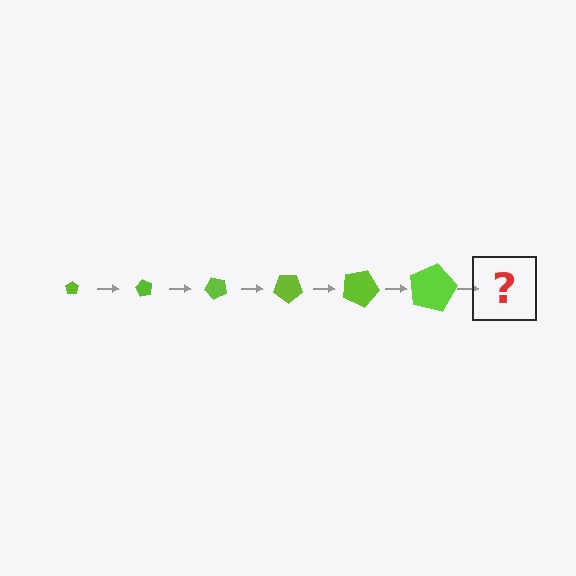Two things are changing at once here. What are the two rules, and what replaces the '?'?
The two rules are that the pentagon grows larger each step and it rotates 60 degrees each step. The '?' should be a pentagon, larger than the previous one and rotated 360 degrees from the start.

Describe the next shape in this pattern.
It should be a pentagon, larger than the previous one and rotated 360 degrees from the start.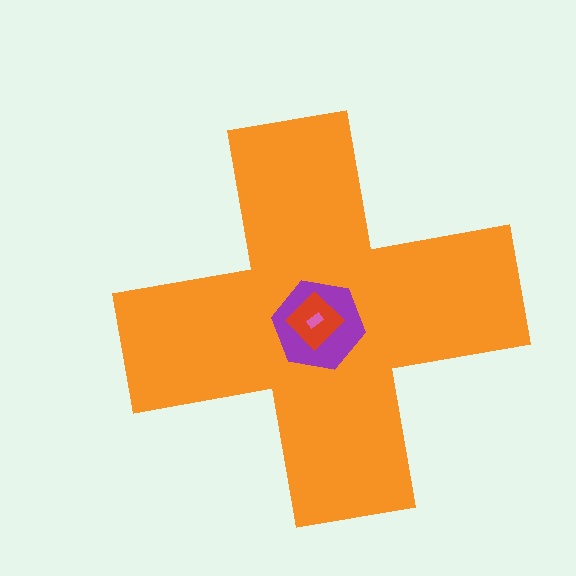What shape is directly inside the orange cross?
The purple hexagon.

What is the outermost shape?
The orange cross.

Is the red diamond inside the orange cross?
Yes.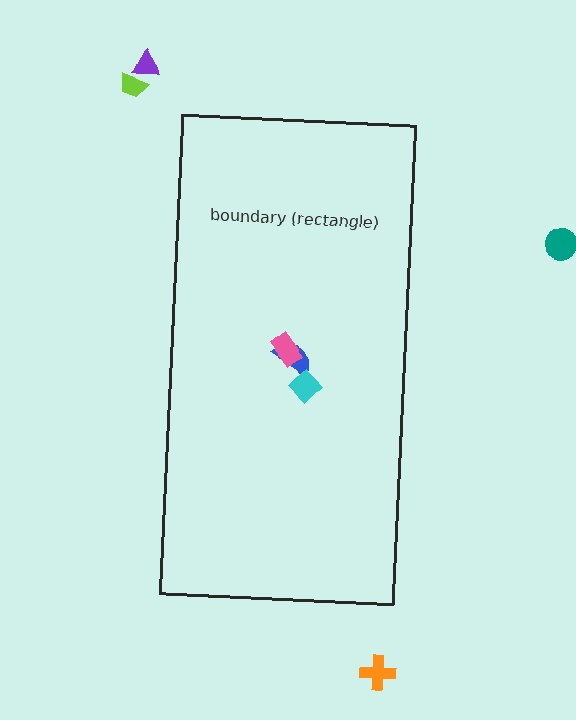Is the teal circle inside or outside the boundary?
Outside.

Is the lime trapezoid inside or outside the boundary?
Outside.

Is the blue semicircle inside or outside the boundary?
Inside.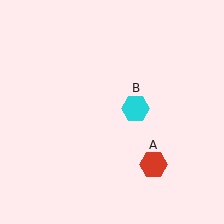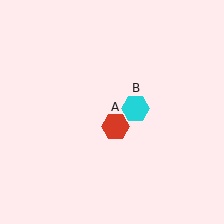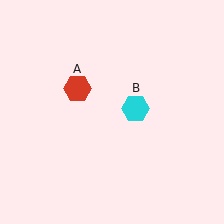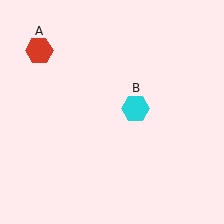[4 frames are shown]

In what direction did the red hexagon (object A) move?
The red hexagon (object A) moved up and to the left.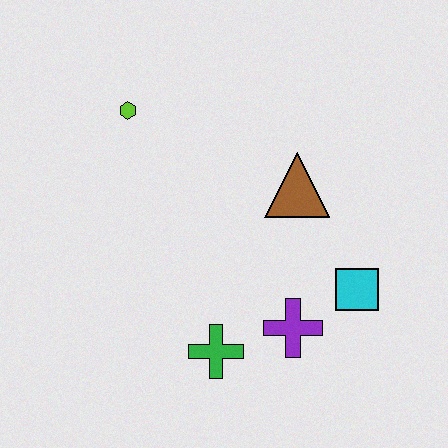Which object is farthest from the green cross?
The lime hexagon is farthest from the green cross.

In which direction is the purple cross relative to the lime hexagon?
The purple cross is below the lime hexagon.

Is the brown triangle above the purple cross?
Yes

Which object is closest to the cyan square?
The purple cross is closest to the cyan square.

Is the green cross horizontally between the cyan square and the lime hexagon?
Yes